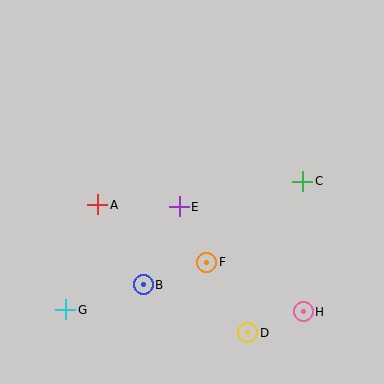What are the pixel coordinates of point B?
Point B is at (143, 285).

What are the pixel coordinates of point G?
Point G is at (66, 310).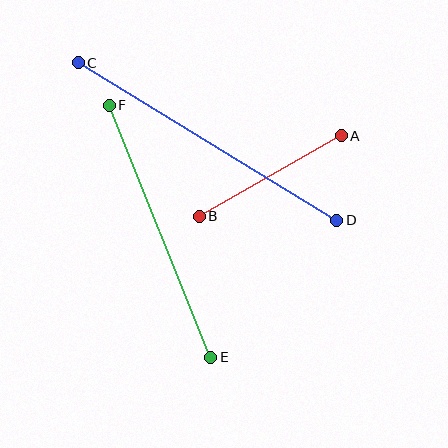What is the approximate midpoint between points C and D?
The midpoint is at approximately (207, 141) pixels.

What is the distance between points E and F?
The distance is approximately 272 pixels.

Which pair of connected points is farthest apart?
Points C and D are farthest apart.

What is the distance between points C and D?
The distance is approximately 303 pixels.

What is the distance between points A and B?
The distance is approximately 163 pixels.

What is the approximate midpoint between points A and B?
The midpoint is at approximately (270, 176) pixels.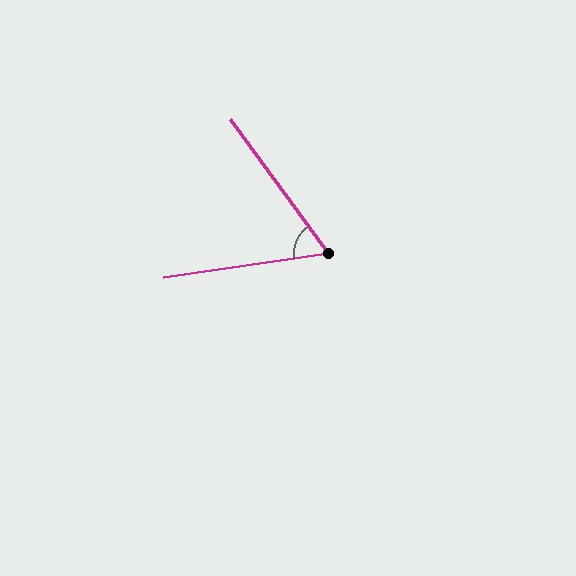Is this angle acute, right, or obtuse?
It is acute.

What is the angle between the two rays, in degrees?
Approximately 62 degrees.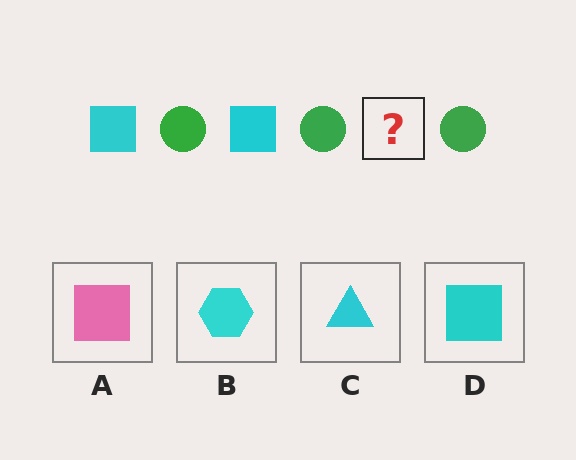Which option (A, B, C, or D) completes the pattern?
D.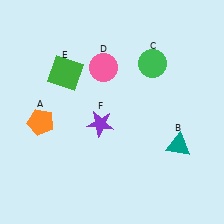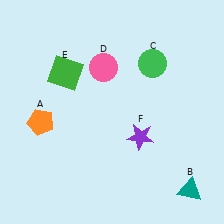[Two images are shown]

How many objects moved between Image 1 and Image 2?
2 objects moved between the two images.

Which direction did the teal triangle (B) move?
The teal triangle (B) moved down.